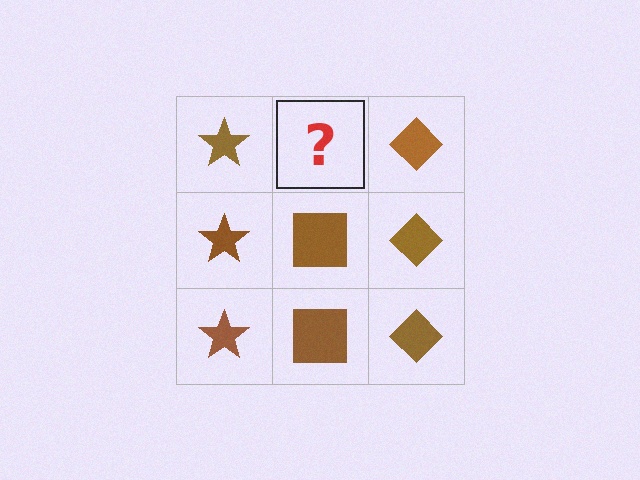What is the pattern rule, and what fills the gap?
The rule is that each column has a consistent shape. The gap should be filled with a brown square.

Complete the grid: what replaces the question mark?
The question mark should be replaced with a brown square.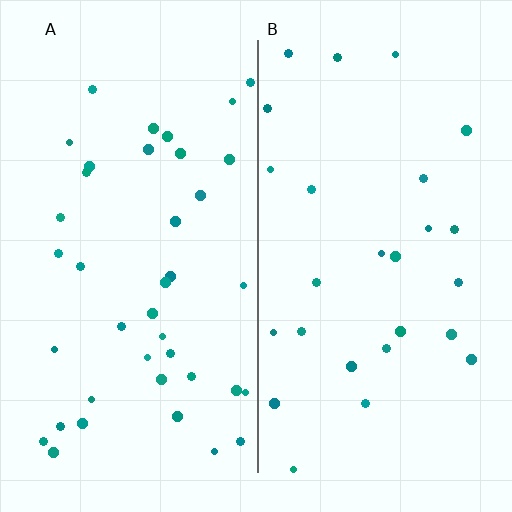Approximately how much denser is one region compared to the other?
Approximately 1.5× — region A over region B.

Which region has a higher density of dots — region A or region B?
A (the left).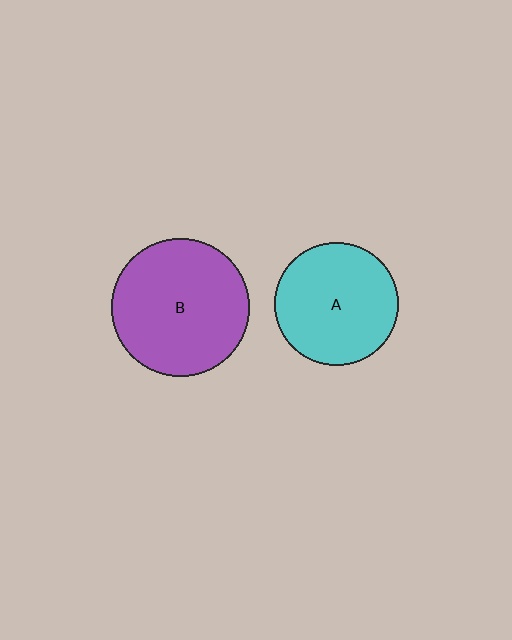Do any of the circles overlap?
No, none of the circles overlap.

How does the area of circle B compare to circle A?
Approximately 1.3 times.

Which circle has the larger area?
Circle B (purple).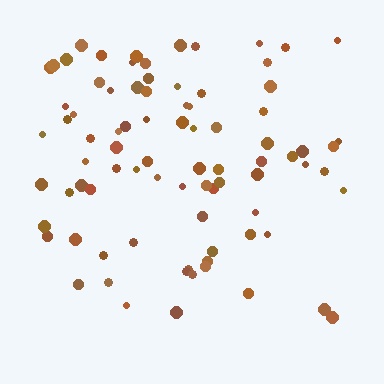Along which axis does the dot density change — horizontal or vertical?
Vertical.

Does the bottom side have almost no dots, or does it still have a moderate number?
Still a moderate number, just noticeably fewer than the top.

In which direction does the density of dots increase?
From bottom to top, with the top side densest.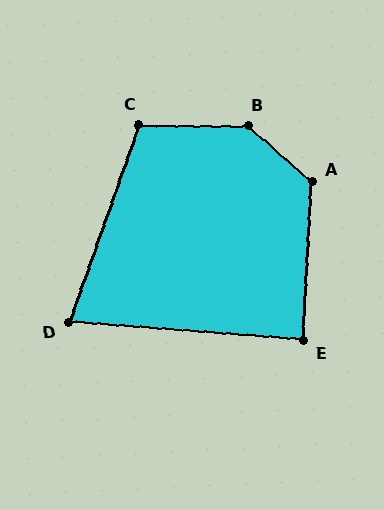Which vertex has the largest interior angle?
B, at approximately 139 degrees.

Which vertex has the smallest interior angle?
D, at approximately 75 degrees.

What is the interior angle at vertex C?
Approximately 109 degrees (obtuse).